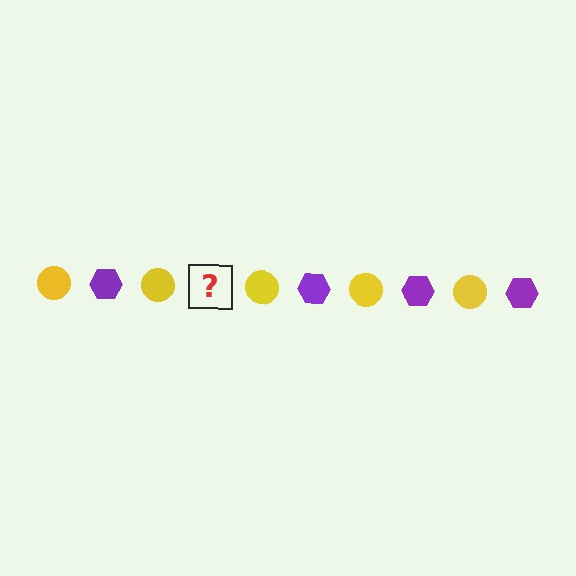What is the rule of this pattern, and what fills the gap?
The rule is that the pattern alternates between yellow circle and purple hexagon. The gap should be filled with a purple hexagon.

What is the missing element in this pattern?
The missing element is a purple hexagon.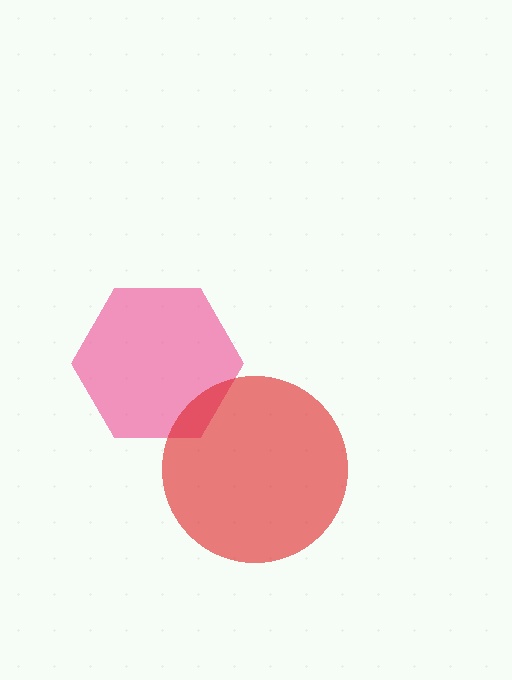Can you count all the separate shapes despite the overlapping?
Yes, there are 2 separate shapes.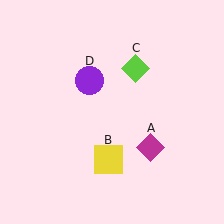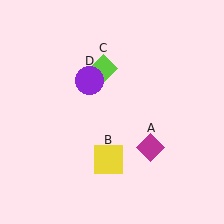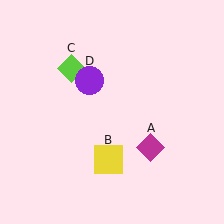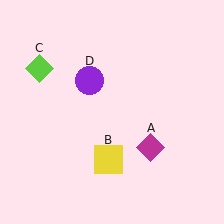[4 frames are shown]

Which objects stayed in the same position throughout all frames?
Magenta diamond (object A) and yellow square (object B) and purple circle (object D) remained stationary.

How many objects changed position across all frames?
1 object changed position: lime diamond (object C).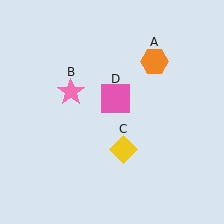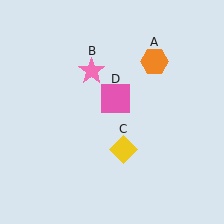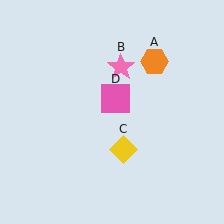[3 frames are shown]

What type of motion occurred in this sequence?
The pink star (object B) rotated clockwise around the center of the scene.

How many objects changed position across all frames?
1 object changed position: pink star (object B).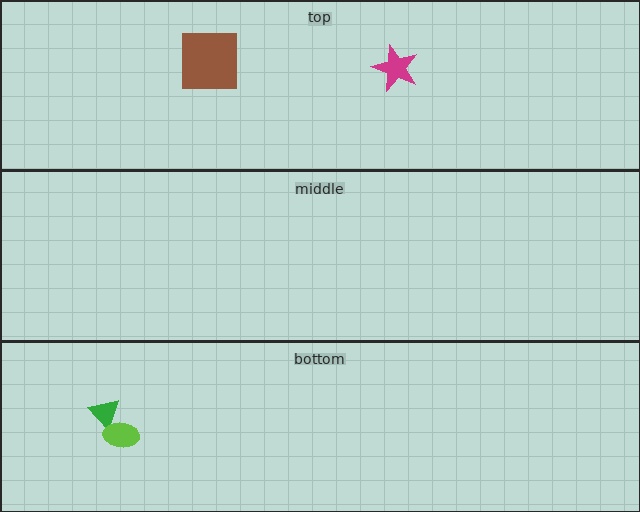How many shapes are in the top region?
2.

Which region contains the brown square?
The top region.